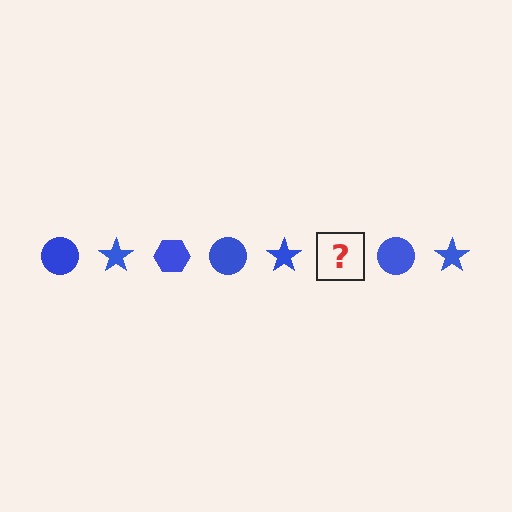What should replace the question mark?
The question mark should be replaced with a blue hexagon.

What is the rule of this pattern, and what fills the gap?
The rule is that the pattern cycles through circle, star, hexagon shapes in blue. The gap should be filled with a blue hexagon.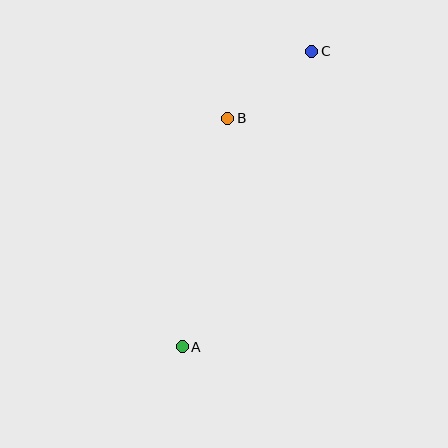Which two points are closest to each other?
Points B and C are closest to each other.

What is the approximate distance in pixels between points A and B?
The distance between A and B is approximately 233 pixels.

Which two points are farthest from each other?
Points A and C are farthest from each other.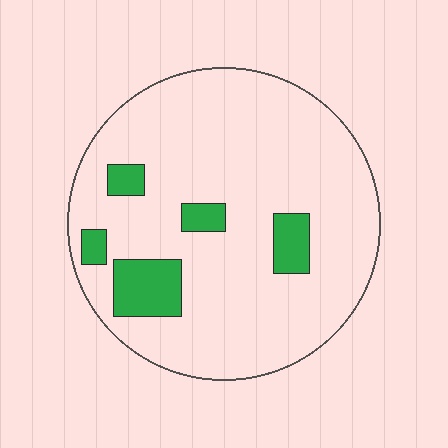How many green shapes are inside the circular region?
5.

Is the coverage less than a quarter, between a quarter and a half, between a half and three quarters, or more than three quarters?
Less than a quarter.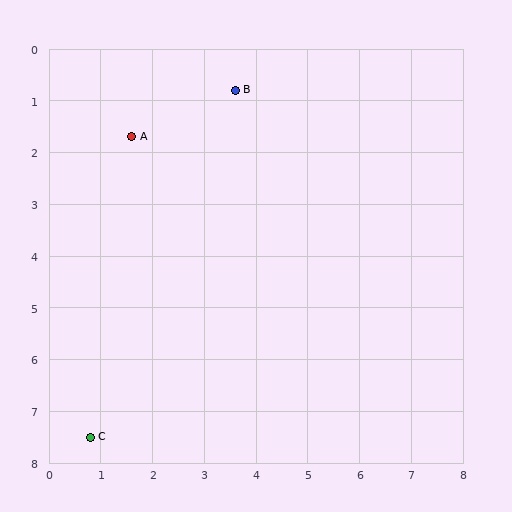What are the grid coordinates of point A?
Point A is at approximately (1.6, 1.7).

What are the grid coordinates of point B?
Point B is at approximately (3.6, 0.8).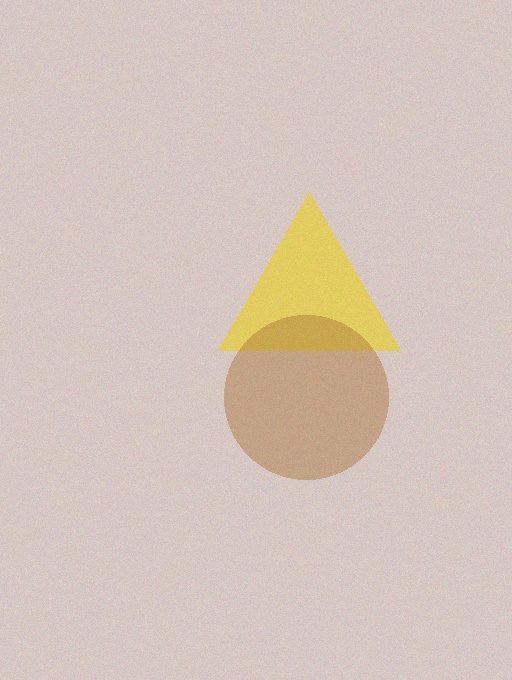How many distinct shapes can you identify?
There are 2 distinct shapes: a yellow triangle, a brown circle.